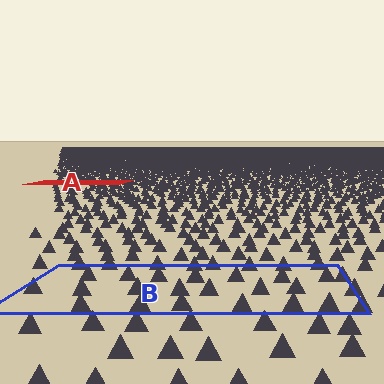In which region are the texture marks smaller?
The texture marks are smaller in region A, because it is farther away.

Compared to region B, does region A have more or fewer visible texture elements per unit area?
Region A has more texture elements per unit area — they are packed more densely because it is farther away.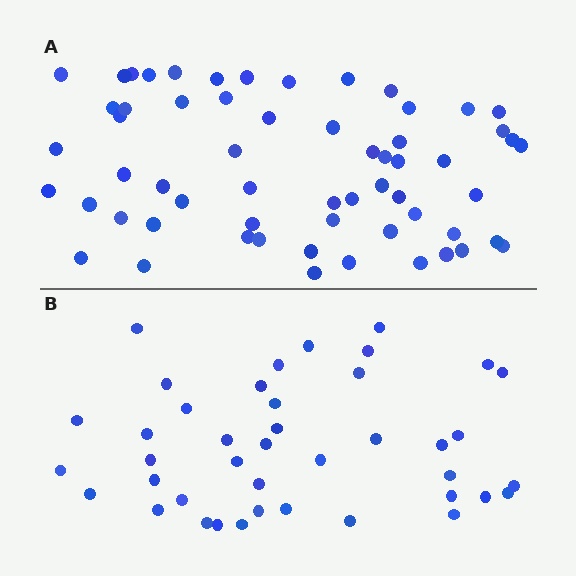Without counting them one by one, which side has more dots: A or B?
Region A (the top region) has more dots.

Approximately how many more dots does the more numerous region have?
Region A has approximately 20 more dots than region B.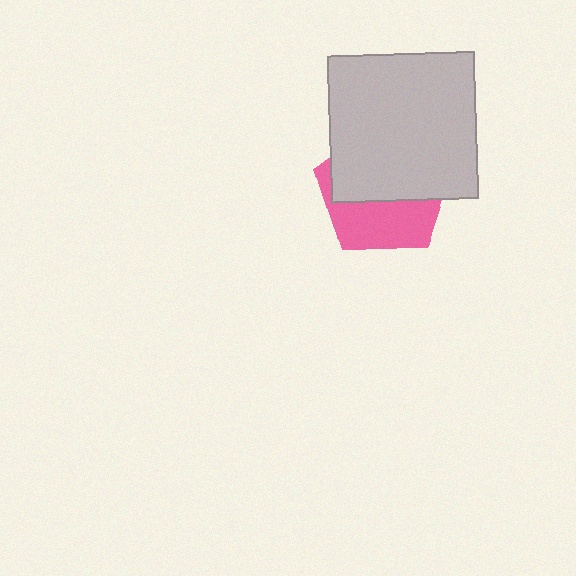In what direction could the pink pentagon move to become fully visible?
The pink pentagon could move down. That would shift it out from behind the light gray square entirely.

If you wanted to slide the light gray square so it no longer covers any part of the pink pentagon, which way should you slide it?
Slide it up — that is the most direct way to separate the two shapes.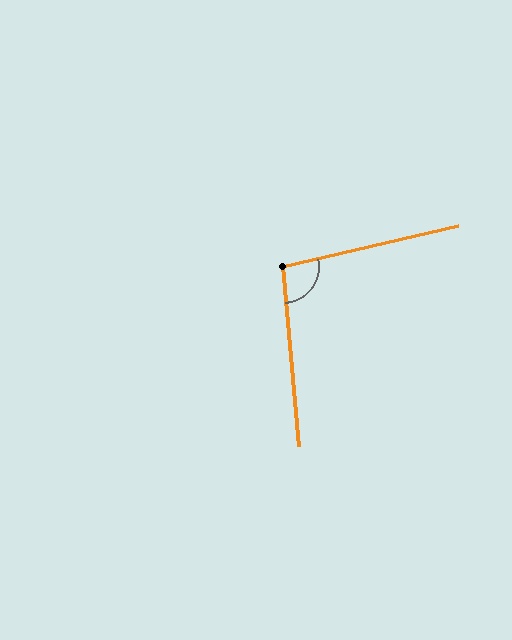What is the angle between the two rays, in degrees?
Approximately 98 degrees.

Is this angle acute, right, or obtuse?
It is obtuse.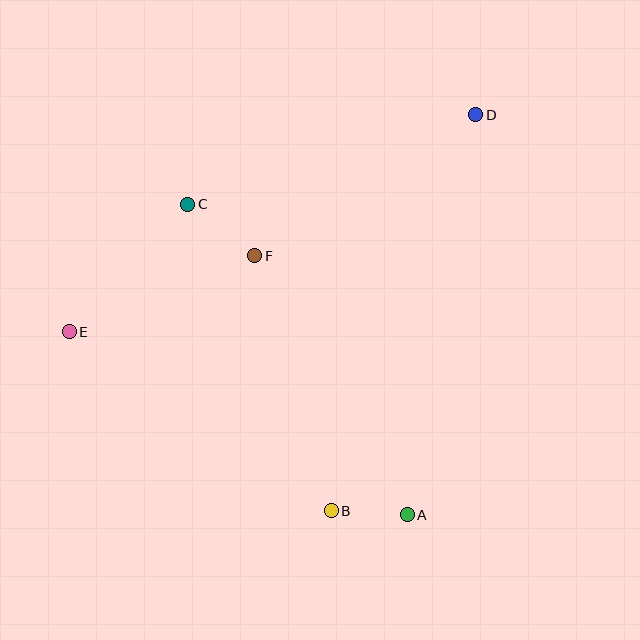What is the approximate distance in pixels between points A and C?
The distance between A and C is approximately 380 pixels.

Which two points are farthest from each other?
Points D and E are farthest from each other.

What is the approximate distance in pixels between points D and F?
The distance between D and F is approximately 262 pixels.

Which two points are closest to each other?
Points A and B are closest to each other.